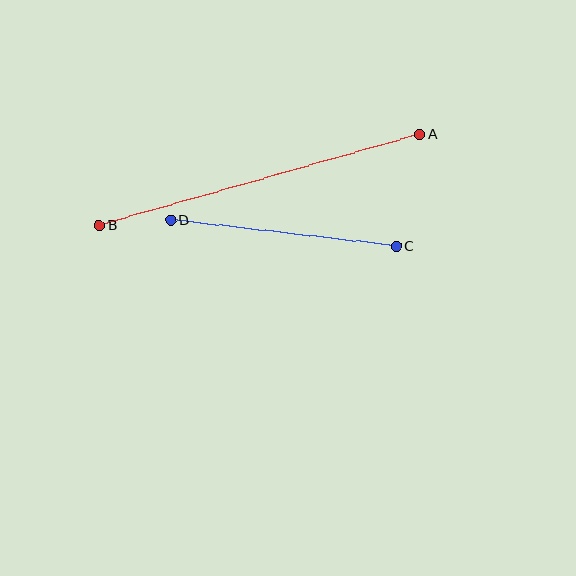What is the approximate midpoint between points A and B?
The midpoint is at approximately (259, 180) pixels.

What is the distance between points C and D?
The distance is approximately 227 pixels.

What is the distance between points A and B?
The distance is approximately 333 pixels.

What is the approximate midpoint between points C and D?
The midpoint is at approximately (284, 233) pixels.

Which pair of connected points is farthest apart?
Points A and B are farthest apart.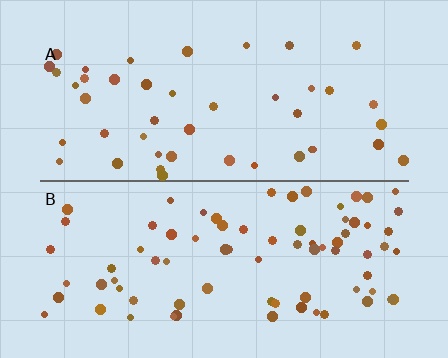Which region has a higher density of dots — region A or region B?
B (the bottom).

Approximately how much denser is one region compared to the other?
Approximately 1.7× — region B over region A.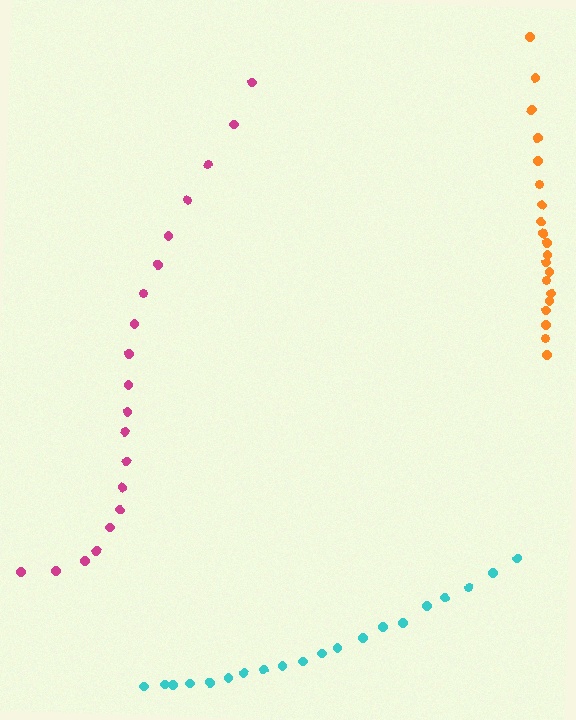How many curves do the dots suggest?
There are 3 distinct paths.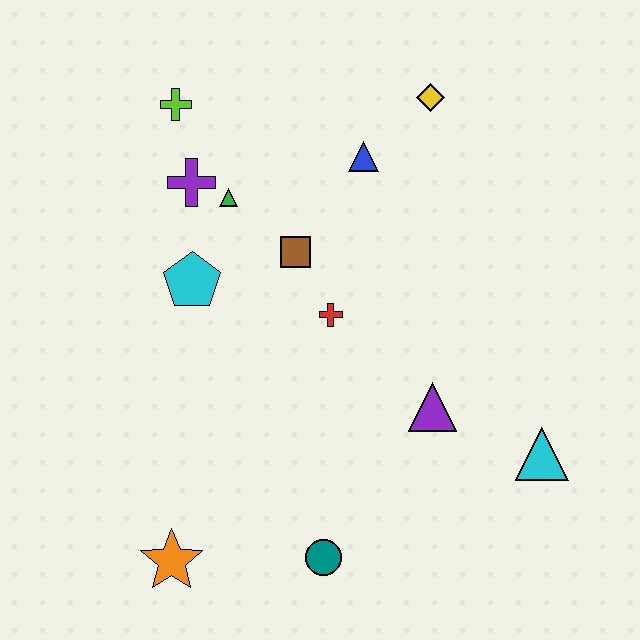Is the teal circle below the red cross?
Yes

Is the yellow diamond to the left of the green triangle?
No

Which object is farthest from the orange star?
The yellow diamond is farthest from the orange star.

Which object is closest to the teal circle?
The orange star is closest to the teal circle.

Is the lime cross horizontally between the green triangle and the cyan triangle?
No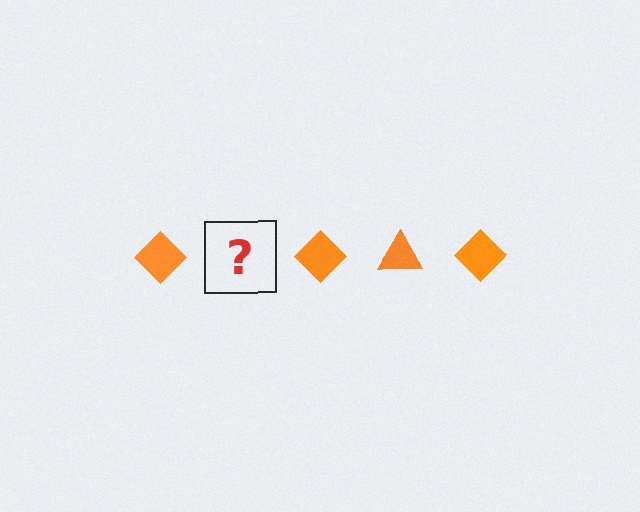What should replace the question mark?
The question mark should be replaced with an orange triangle.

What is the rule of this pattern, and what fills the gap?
The rule is that the pattern cycles through diamond, triangle shapes in orange. The gap should be filled with an orange triangle.